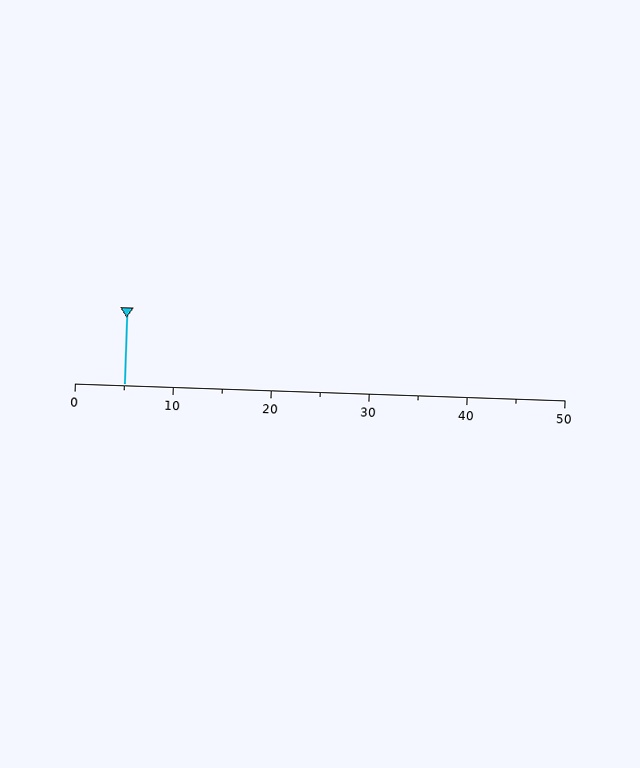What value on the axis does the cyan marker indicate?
The marker indicates approximately 5.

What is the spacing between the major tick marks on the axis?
The major ticks are spaced 10 apart.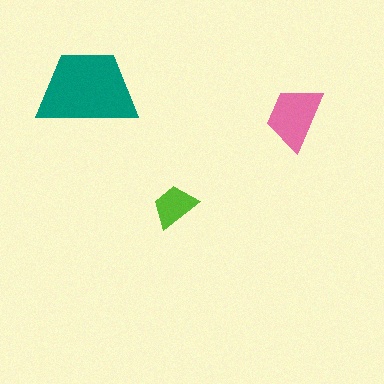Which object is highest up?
The teal trapezoid is topmost.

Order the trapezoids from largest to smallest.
the teal one, the pink one, the lime one.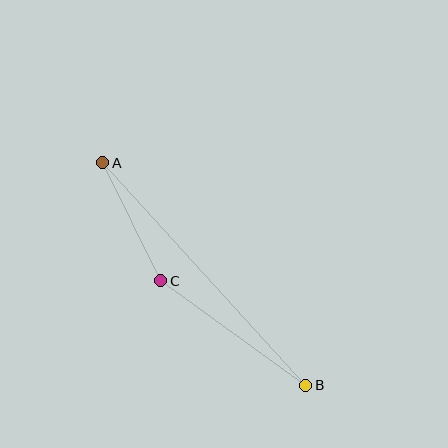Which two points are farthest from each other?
Points A and B are farthest from each other.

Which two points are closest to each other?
Points A and C are closest to each other.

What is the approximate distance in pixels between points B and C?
The distance between B and C is approximately 179 pixels.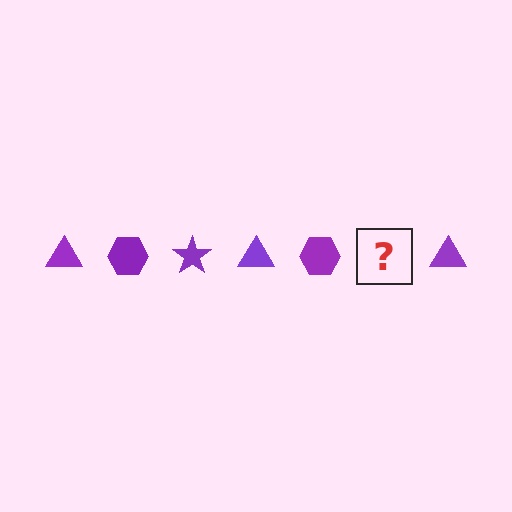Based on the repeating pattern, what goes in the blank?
The blank should be a purple star.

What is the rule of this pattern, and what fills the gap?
The rule is that the pattern cycles through triangle, hexagon, star shapes in purple. The gap should be filled with a purple star.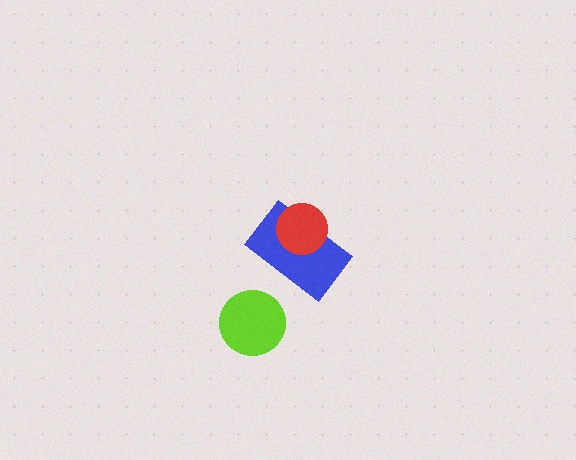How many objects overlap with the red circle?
1 object overlaps with the red circle.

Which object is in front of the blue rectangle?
The red circle is in front of the blue rectangle.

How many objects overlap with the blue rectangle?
1 object overlaps with the blue rectangle.